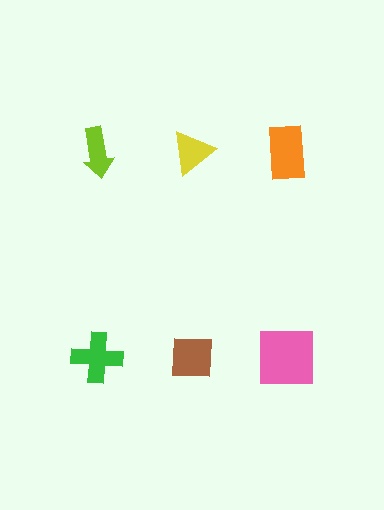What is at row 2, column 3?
A pink square.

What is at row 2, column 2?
A brown square.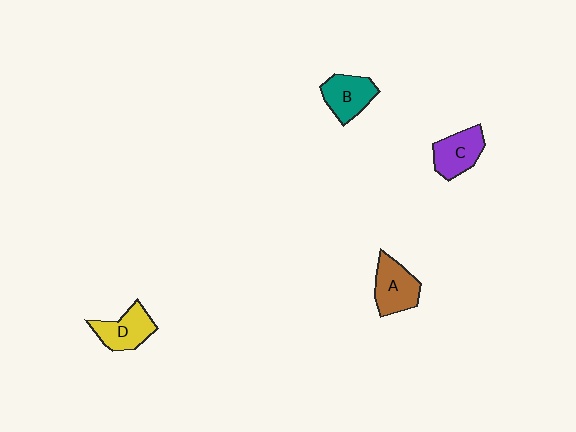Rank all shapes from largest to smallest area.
From largest to smallest: A (brown), B (teal), D (yellow), C (purple).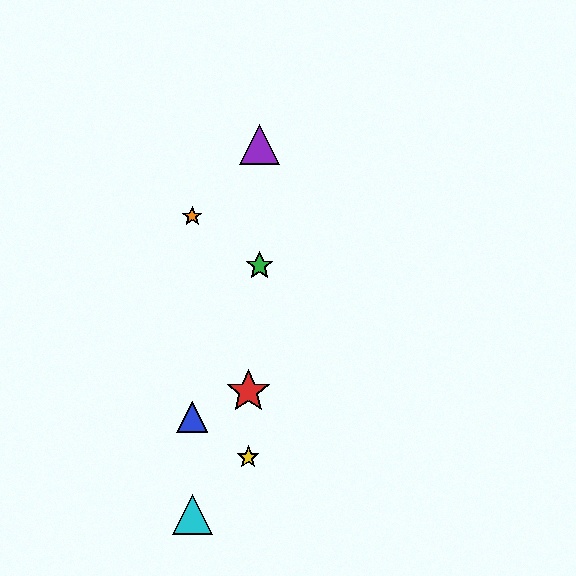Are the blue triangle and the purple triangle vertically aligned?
No, the blue triangle is at x≈192 and the purple triangle is at x≈260.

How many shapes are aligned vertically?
3 shapes (the blue triangle, the orange star, the cyan triangle) are aligned vertically.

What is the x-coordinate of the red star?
The red star is at x≈248.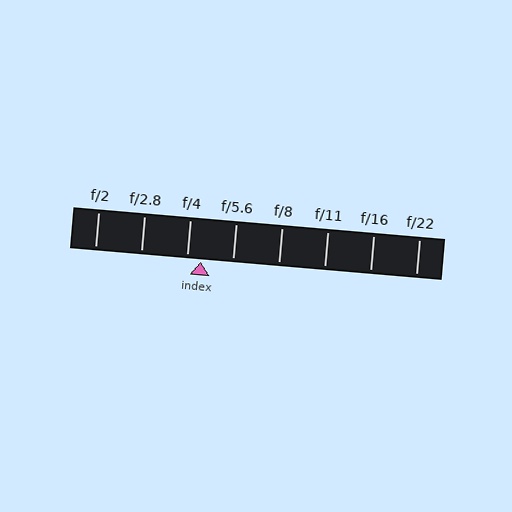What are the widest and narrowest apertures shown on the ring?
The widest aperture shown is f/2 and the narrowest is f/22.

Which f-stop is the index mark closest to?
The index mark is closest to f/4.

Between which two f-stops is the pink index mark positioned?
The index mark is between f/4 and f/5.6.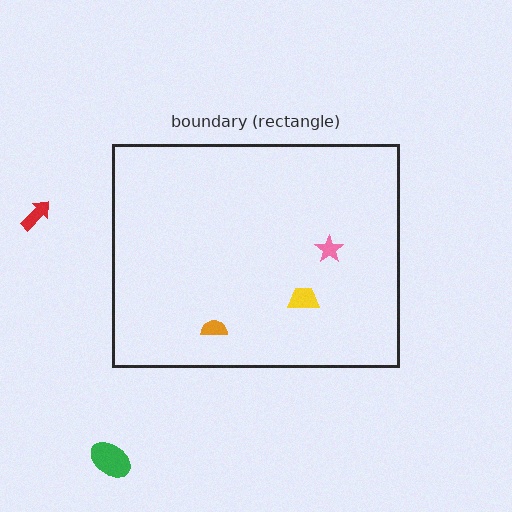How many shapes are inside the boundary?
3 inside, 2 outside.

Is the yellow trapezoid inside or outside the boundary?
Inside.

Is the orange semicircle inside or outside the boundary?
Inside.